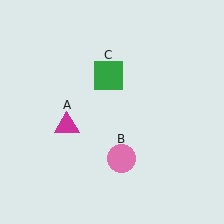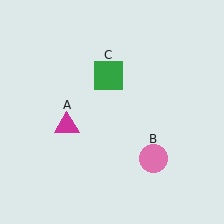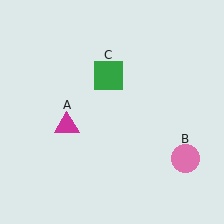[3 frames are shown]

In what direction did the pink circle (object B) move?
The pink circle (object B) moved right.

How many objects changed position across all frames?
1 object changed position: pink circle (object B).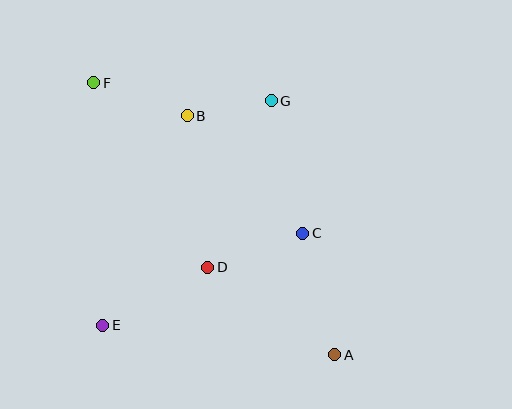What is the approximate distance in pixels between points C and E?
The distance between C and E is approximately 220 pixels.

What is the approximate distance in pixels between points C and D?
The distance between C and D is approximately 101 pixels.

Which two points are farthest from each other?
Points A and F are farthest from each other.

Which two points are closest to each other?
Points B and G are closest to each other.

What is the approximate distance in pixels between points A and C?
The distance between A and C is approximately 126 pixels.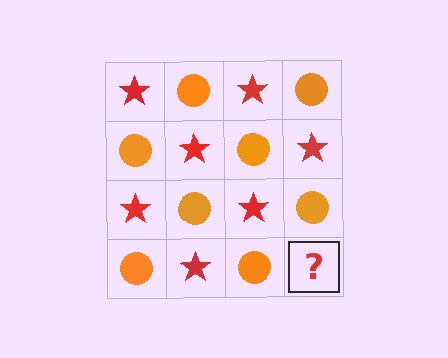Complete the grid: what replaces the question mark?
The question mark should be replaced with a red star.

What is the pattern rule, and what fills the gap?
The rule is that it alternates red star and orange circle in a checkerboard pattern. The gap should be filled with a red star.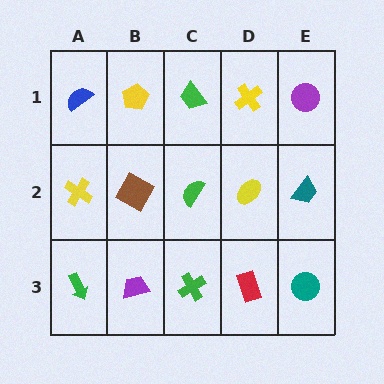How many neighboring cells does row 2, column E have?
3.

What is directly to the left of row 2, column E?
A yellow ellipse.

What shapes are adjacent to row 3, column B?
A brown square (row 2, column B), a green arrow (row 3, column A), a green cross (row 3, column C).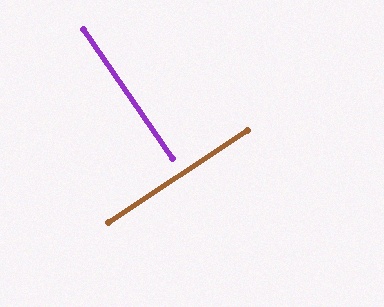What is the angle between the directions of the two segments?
Approximately 88 degrees.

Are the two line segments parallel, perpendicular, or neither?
Perpendicular — they meet at approximately 88°.